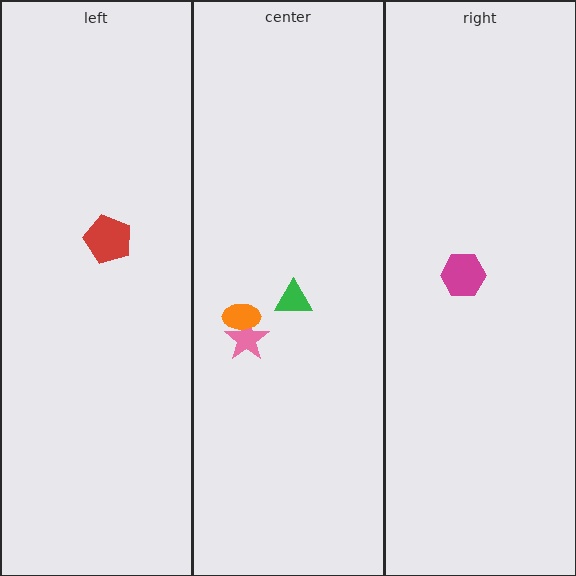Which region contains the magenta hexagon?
The right region.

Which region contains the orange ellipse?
The center region.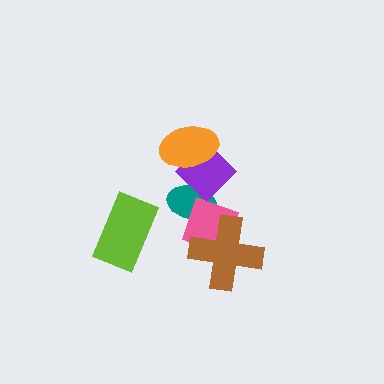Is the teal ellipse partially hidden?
Yes, it is partially covered by another shape.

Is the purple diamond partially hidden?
Yes, it is partially covered by another shape.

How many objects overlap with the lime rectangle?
0 objects overlap with the lime rectangle.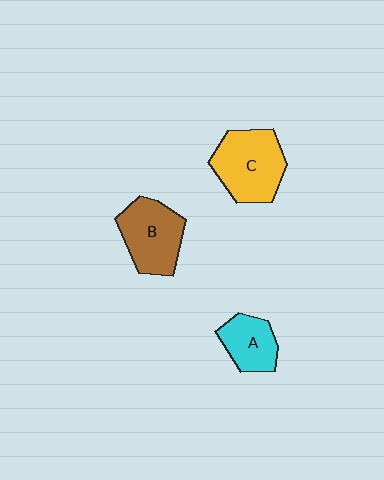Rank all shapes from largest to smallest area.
From largest to smallest: C (yellow), B (brown), A (cyan).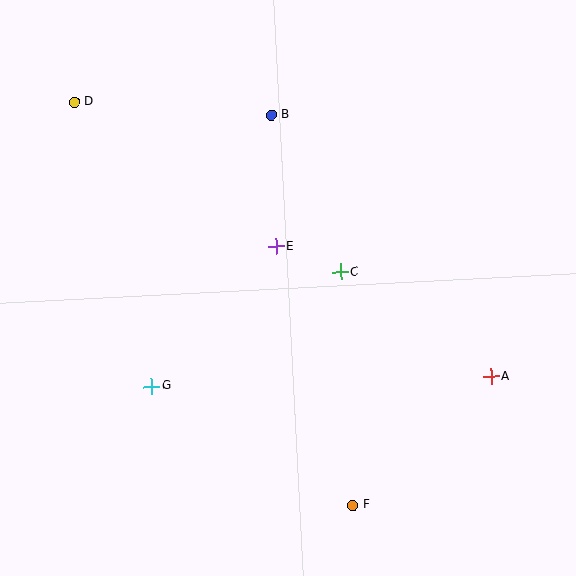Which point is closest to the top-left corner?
Point D is closest to the top-left corner.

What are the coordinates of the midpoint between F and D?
The midpoint between F and D is at (214, 304).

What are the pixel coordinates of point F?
Point F is at (353, 505).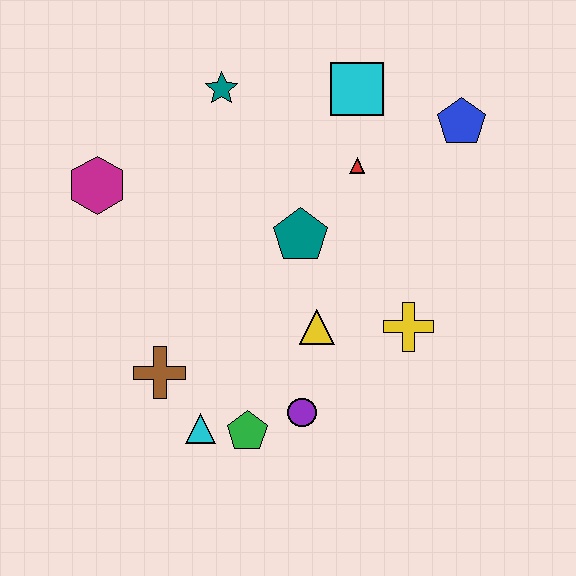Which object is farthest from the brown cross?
The blue pentagon is farthest from the brown cross.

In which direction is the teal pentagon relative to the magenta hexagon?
The teal pentagon is to the right of the magenta hexagon.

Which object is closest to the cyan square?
The red triangle is closest to the cyan square.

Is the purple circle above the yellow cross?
No